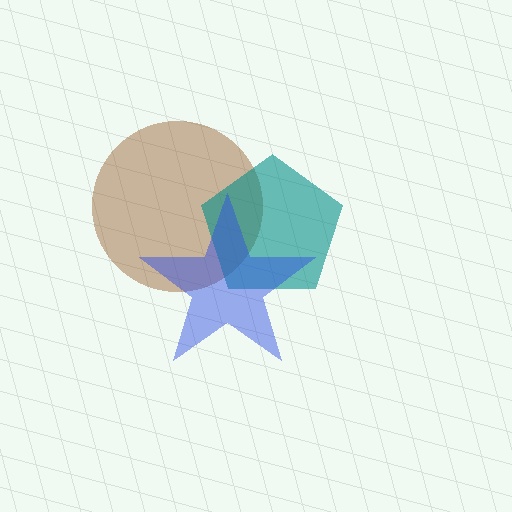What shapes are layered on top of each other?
The layered shapes are: a brown circle, a teal pentagon, a blue star.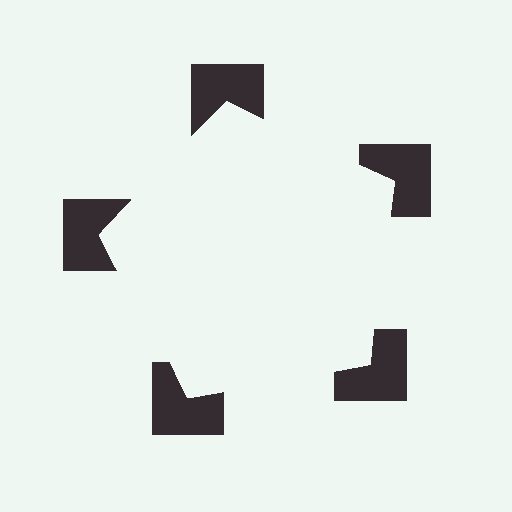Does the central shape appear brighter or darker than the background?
It typically appears slightly brighter than the background, even though no actual brightness change is drawn.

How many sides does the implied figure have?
5 sides.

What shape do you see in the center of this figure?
An illusory pentagon — its edges are inferred from the aligned wedge cuts in the notched squares, not physically drawn.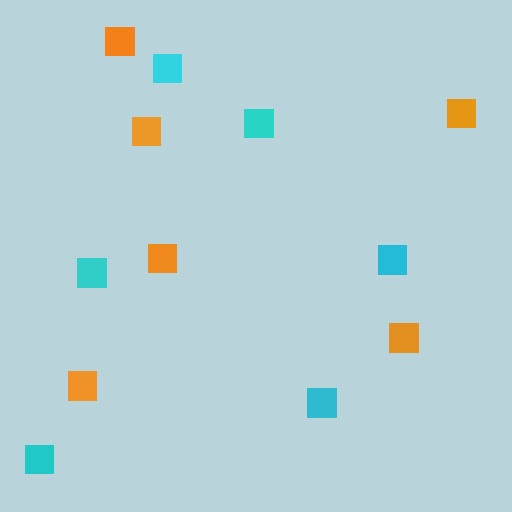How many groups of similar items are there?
There are 2 groups: one group of cyan squares (6) and one group of orange squares (6).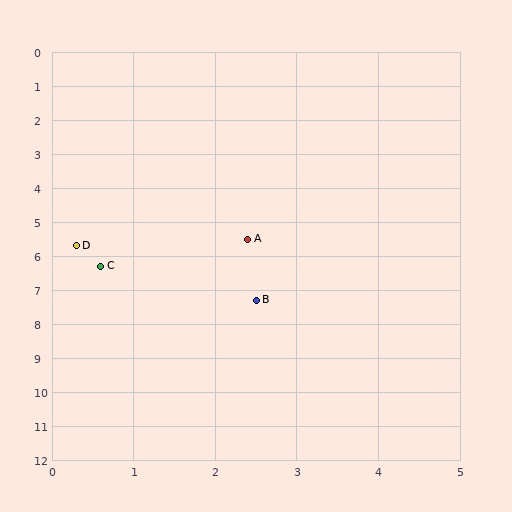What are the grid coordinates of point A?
Point A is at approximately (2.4, 5.5).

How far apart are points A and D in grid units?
Points A and D are about 2.1 grid units apart.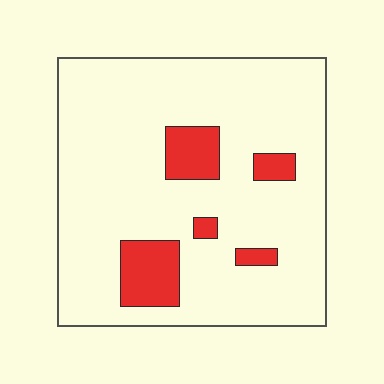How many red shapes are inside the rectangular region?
5.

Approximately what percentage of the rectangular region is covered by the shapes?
Approximately 15%.